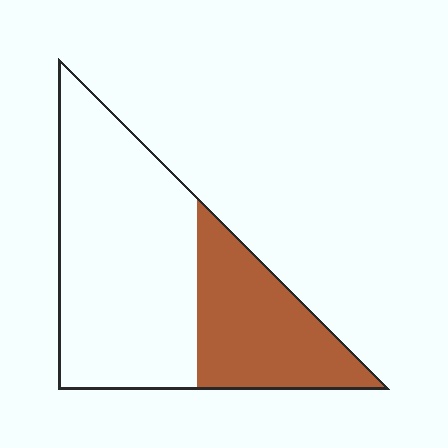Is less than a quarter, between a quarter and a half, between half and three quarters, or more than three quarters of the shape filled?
Between a quarter and a half.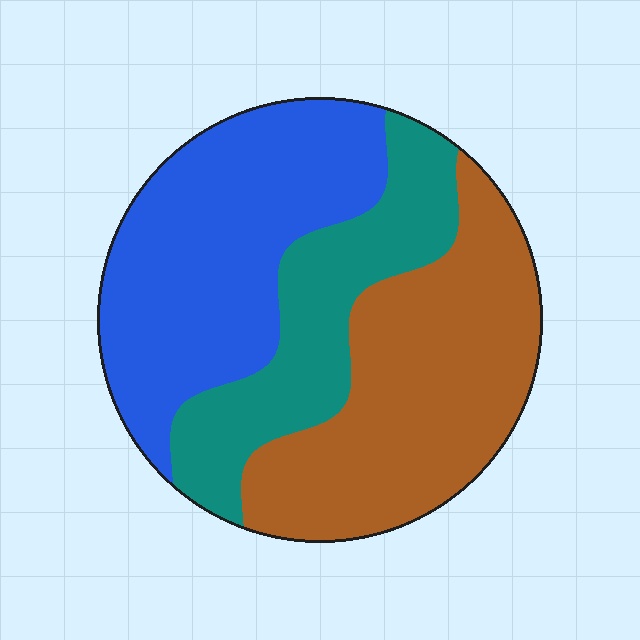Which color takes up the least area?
Teal, at roughly 25%.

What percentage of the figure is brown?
Brown takes up between a third and a half of the figure.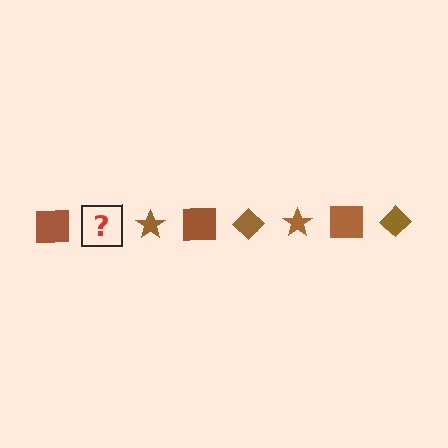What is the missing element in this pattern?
The missing element is a brown diamond.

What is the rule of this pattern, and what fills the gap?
The rule is that the pattern cycles through square, diamond, star shapes in brown. The gap should be filled with a brown diamond.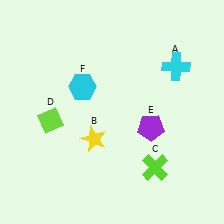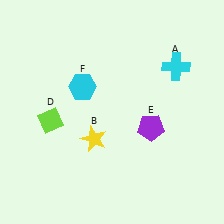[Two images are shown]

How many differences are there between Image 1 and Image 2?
There is 1 difference between the two images.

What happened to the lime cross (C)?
The lime cross (C) was removed in Image 2. It was in the bottom-right area of Image 1.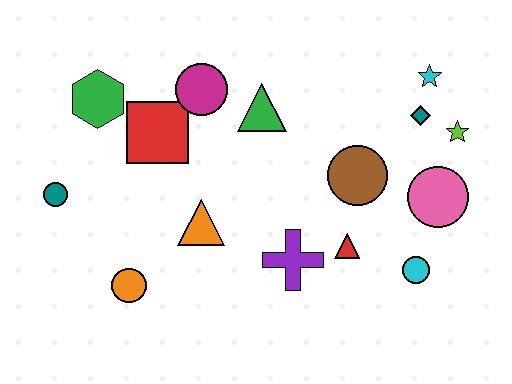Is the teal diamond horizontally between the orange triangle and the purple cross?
No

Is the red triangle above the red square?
No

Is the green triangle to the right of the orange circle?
Yes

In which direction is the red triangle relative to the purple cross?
The red triangle is to the right of the purple cross.